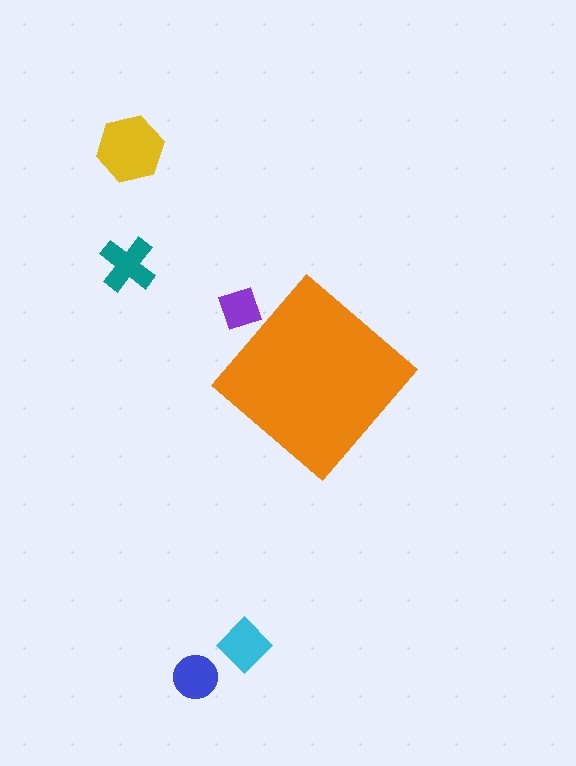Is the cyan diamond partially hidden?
No, the cyan diamond is fully visible.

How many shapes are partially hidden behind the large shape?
1 shape is partially hidden.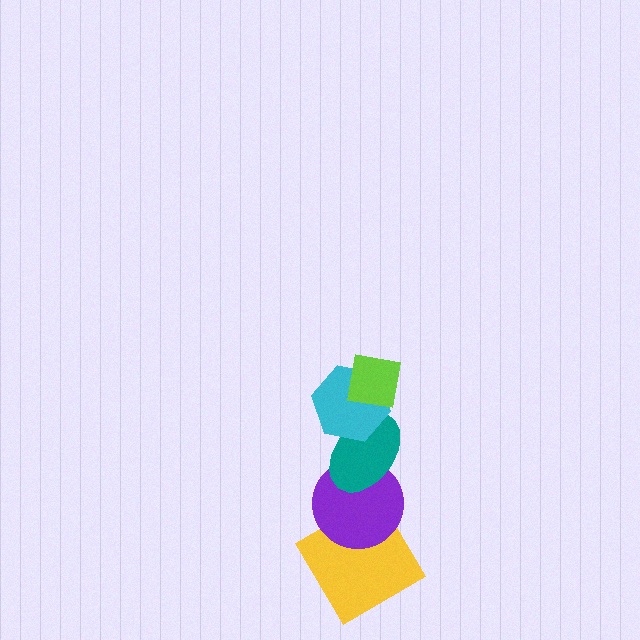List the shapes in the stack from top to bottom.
From top to bottom: the lime square, the cyan hexagon, the teal ellipse, the purple circle, the yellow diamond.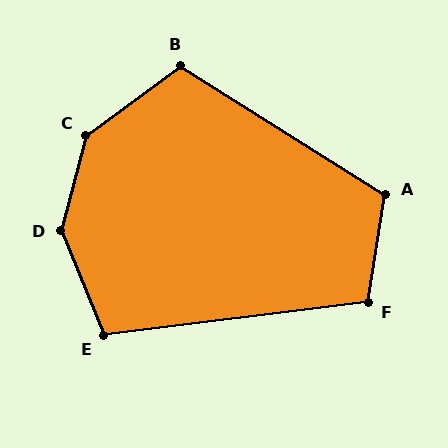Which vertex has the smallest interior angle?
E, at approximately 105 degrees.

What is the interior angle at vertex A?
Approximately 113 degrees (obtuse).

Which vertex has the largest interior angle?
D, at approximately 142 degrees.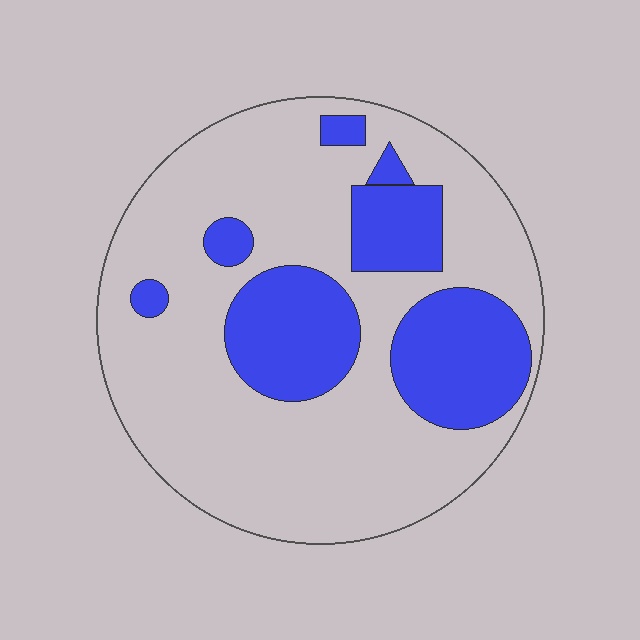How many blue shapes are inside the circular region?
7.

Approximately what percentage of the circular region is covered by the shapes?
Approximately 30%.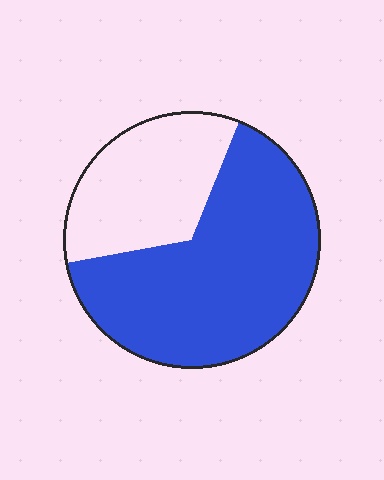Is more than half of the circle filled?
Yes.